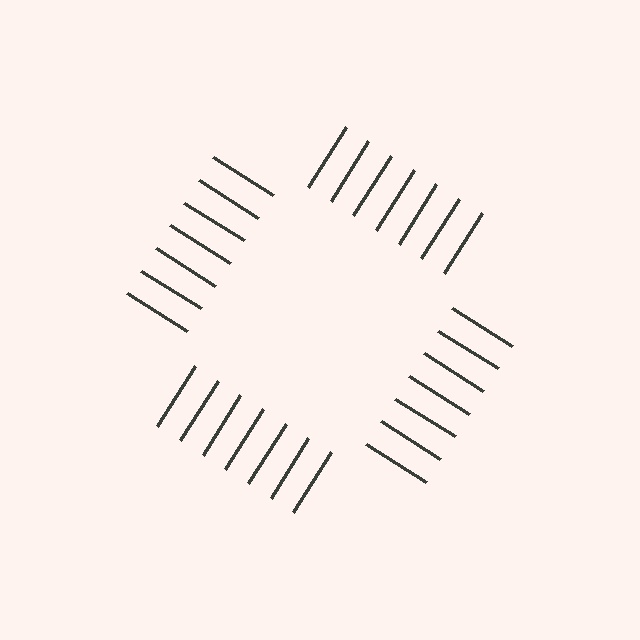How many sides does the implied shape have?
4 sides — the line-ends trace a square.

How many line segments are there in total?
28 — 7 along each of the 4 edges.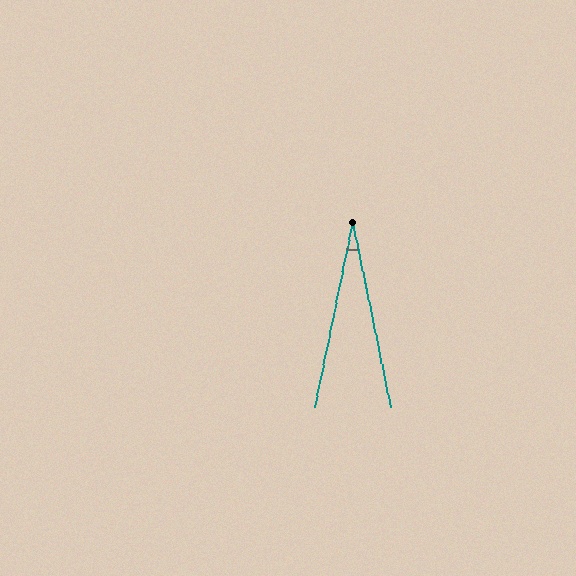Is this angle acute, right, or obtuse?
It is acute.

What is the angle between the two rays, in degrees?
Approximately 23 degrees.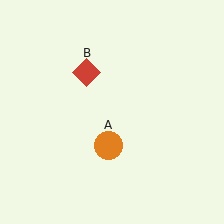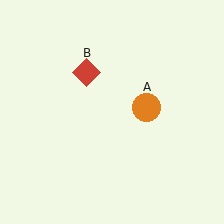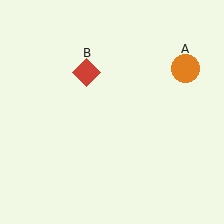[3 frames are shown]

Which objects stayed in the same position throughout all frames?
Red diamond (object B) remained stationary.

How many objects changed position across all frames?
1 object changed position: orange circle (object A).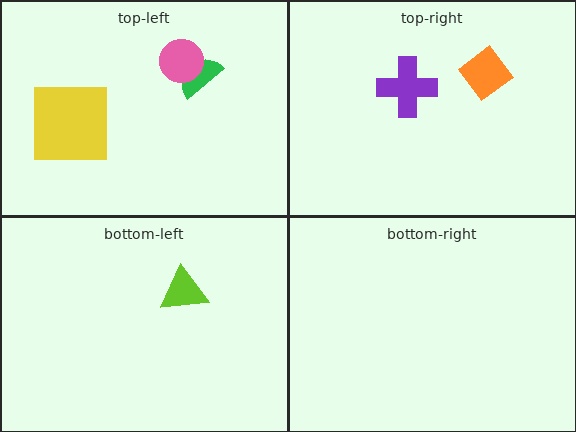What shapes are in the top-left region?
The yellow square, the green semicircle, the pink circle.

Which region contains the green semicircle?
The top-left region.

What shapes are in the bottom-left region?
The lime triangle.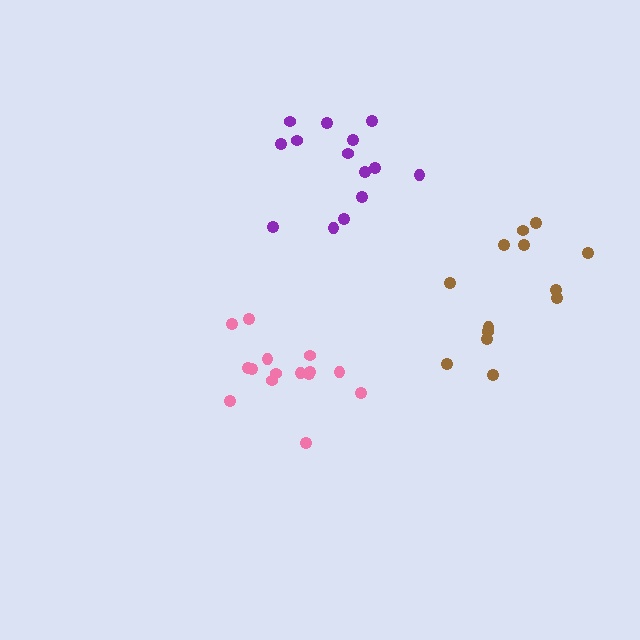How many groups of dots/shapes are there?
There are 3 groups.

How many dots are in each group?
Group 1: 13 dots, Group 2: 15 dots, Group 3: 14 dots (42 total).